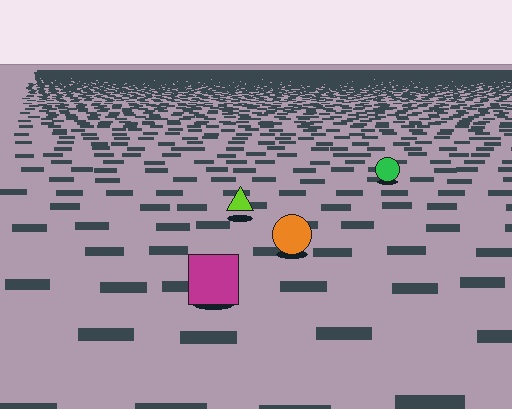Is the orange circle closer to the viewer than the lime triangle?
Yes. The orange circle is closer — you can tell from the texture gradient: the ground texture is coarser near it.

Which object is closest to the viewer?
The magenta square is closest. The texture marks near it are larger and more spread out.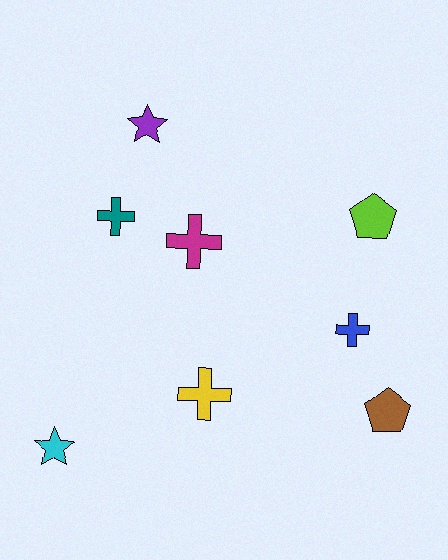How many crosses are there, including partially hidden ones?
There are 4 crosses.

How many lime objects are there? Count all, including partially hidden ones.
There is 1 lime object.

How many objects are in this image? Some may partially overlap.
There are 8 objects.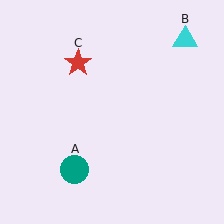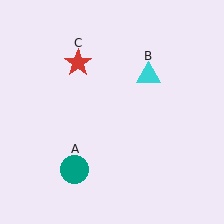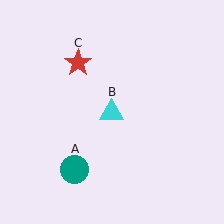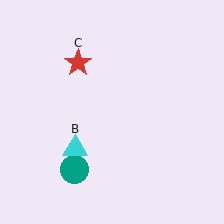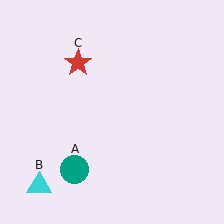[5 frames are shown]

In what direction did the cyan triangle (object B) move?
The cyan triangle (object B) moved down and to the left.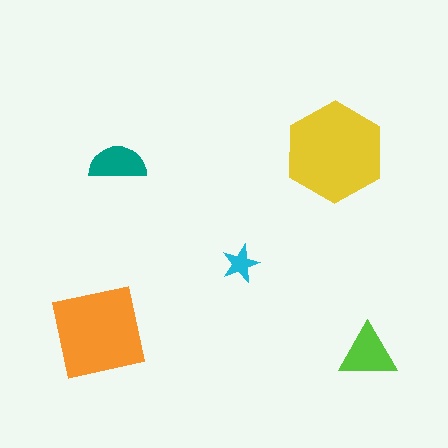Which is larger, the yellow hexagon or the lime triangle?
The yellow hexagon.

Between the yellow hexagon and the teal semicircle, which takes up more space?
The yellow hexagon.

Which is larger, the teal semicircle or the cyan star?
The teal semicircle.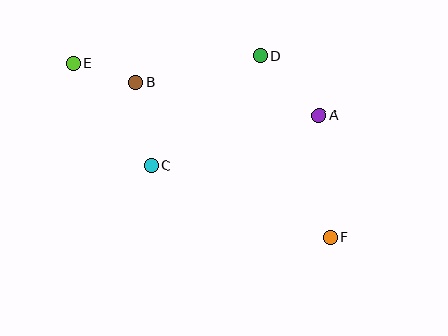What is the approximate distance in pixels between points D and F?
The distance between D and F is approximately 195 pixels.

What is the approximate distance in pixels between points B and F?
The distance between B and F is approximately 249 pixels.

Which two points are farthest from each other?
Points E and F are farthest from each other.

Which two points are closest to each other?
Points B and E are closest to each other.